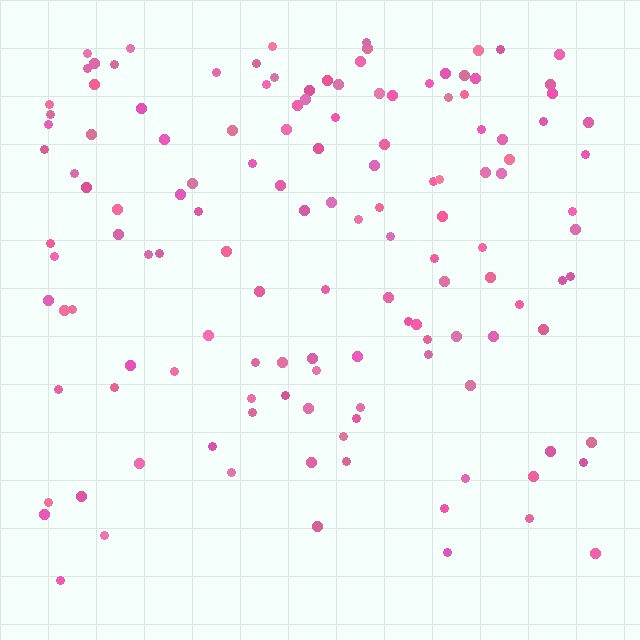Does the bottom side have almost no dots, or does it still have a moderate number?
Still a moderate number, just noticeably fewer than the top.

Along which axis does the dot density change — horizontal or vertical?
Vertical.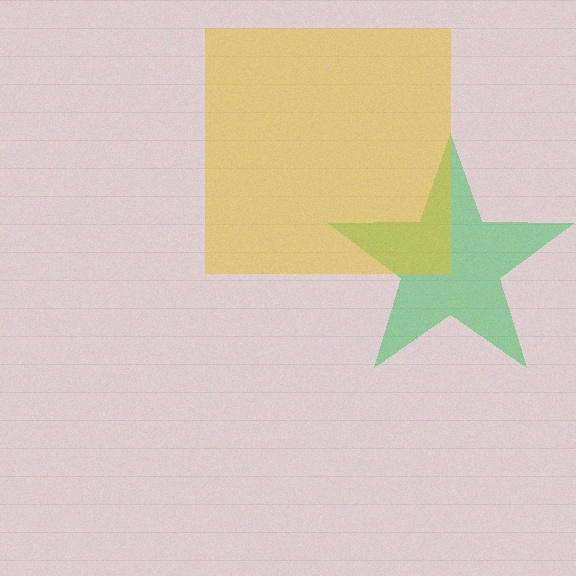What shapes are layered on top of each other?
The layered shapes are: a green star, a yellow square.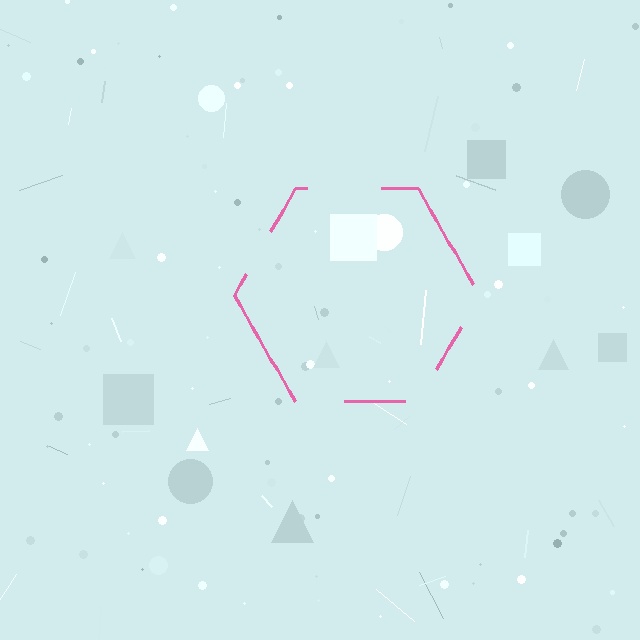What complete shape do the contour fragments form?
The contour fragments form a hexagon.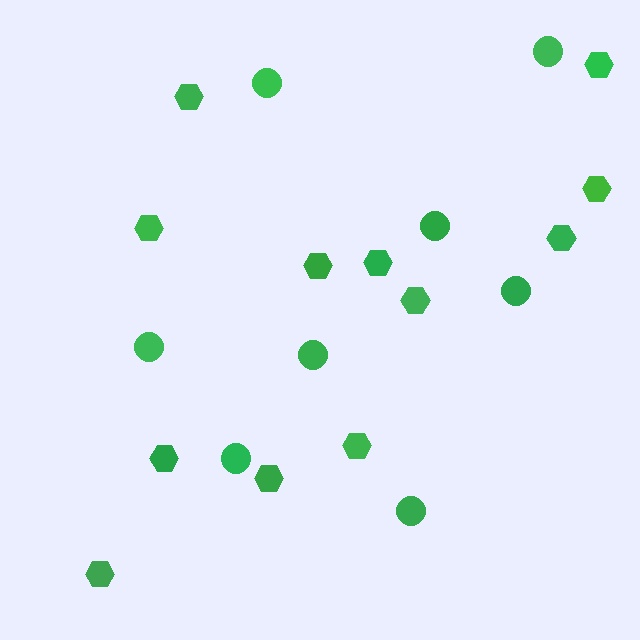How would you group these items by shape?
There are 2 groups: one group of hexagons (12) and one group of circles (8).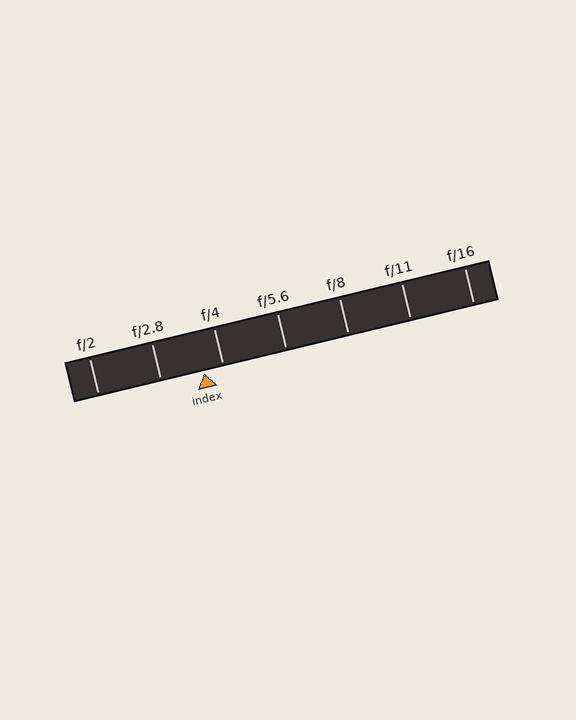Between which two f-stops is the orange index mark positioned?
The index mark is between f/2.8 and f/4.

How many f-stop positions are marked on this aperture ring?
There are 7 f-stop positions marked.